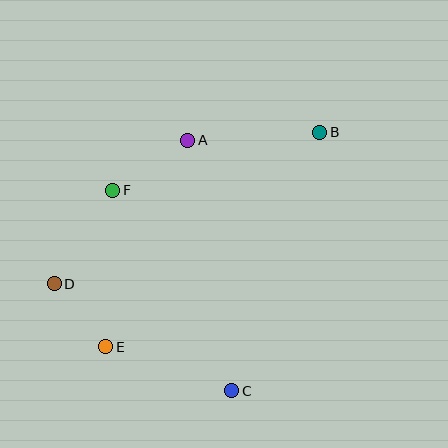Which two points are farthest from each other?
Points B and D are farthest from each other.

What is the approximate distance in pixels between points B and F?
The distance between B and F is approximately 215 pixels.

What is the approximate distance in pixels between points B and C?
The distance between B and C is approximately 273 pixels.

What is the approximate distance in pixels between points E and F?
The distance between E and F is approximately 157 pixels.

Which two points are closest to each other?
Points D and E are closest to each other.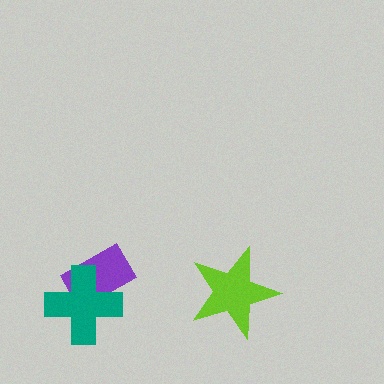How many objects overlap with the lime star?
0 objects overlap with the lime star.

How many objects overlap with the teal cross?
1 object overlaps with the teal cross.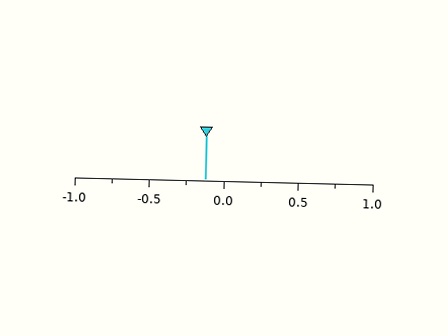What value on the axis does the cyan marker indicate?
The marker indicates approximately -0.12.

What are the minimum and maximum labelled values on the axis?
The axis runs from -1.0 to 1.0.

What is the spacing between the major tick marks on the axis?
The major ticks are spaced 0.5 apart.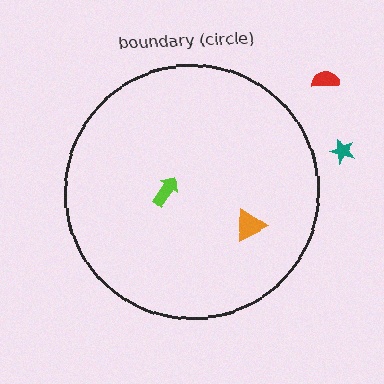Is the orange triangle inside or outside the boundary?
Inside.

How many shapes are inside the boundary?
2 inside, 2 outside.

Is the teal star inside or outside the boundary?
Outside.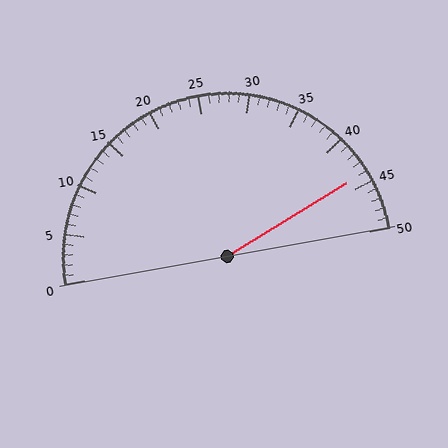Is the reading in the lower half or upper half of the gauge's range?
The reading is in the upper half of the range (0 to 50).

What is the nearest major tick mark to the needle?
The nearest major tick mark is 45.